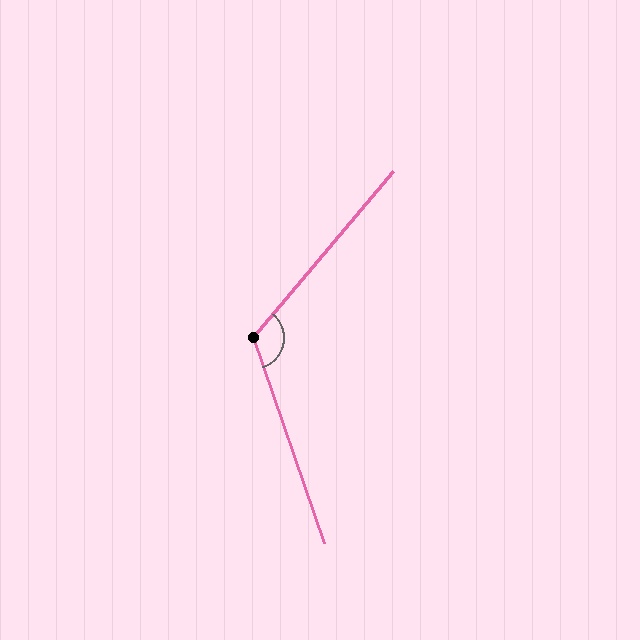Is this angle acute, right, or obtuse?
It is obtuse.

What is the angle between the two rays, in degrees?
Approximately 121 degrees.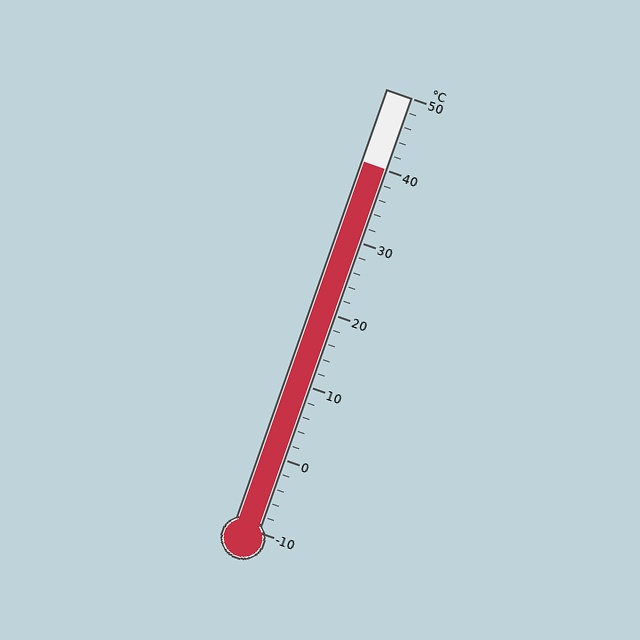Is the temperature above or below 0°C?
The temperature is above 0°C.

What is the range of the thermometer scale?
The thermometer scale ranges from -10°C to 50°C.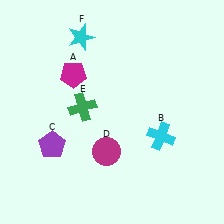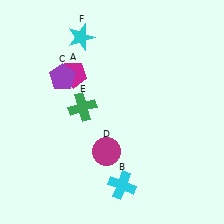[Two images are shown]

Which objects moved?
The objects that moved are: the cyan cross (B), the purple pentagon (C).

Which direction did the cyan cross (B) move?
The cyan cross (B) moved down.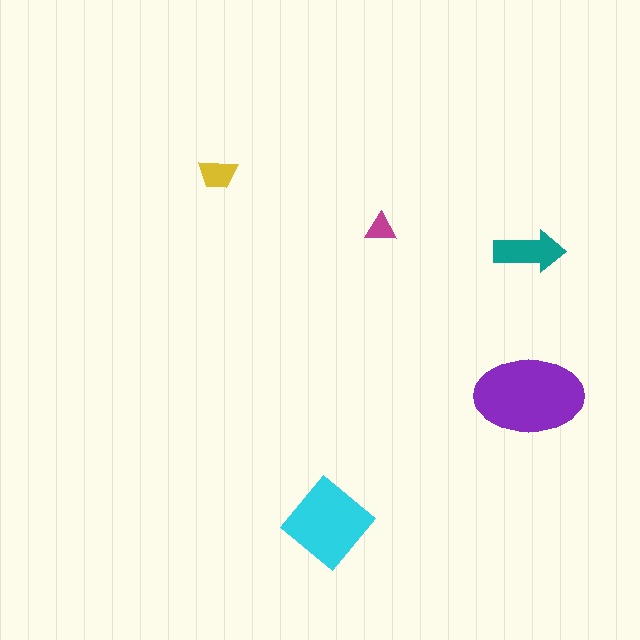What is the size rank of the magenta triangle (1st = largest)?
5th.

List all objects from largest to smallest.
The purple ellipse, the cyan diamond, the teal arrow, the yellow trapezoid, the magenta triangle.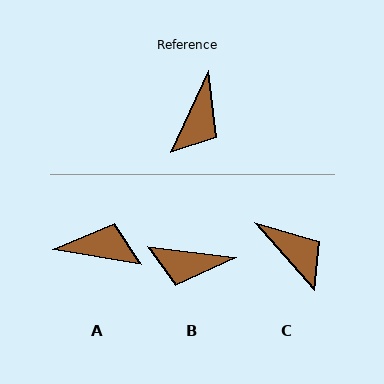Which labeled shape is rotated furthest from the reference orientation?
A, about 105 degrees away.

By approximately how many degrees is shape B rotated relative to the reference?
Approximately 72 degrees clockwise.